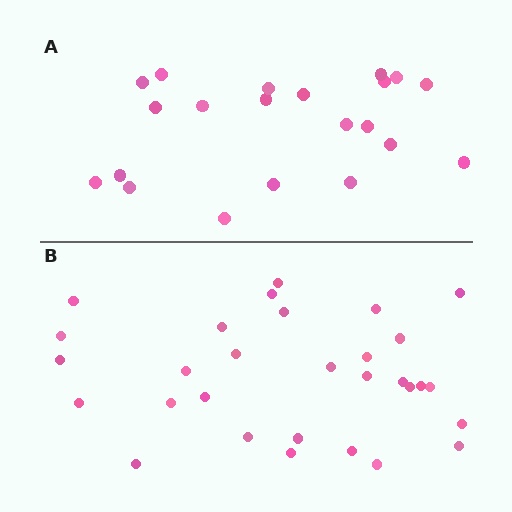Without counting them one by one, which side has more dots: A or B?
Region B (the bottom region) has more dots.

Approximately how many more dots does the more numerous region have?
Region B has roughly 8 or so more dots than region A.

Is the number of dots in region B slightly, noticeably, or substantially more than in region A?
Region B has noticeably more, but not dramatically so. The ratio is roughly 1.4 to 1.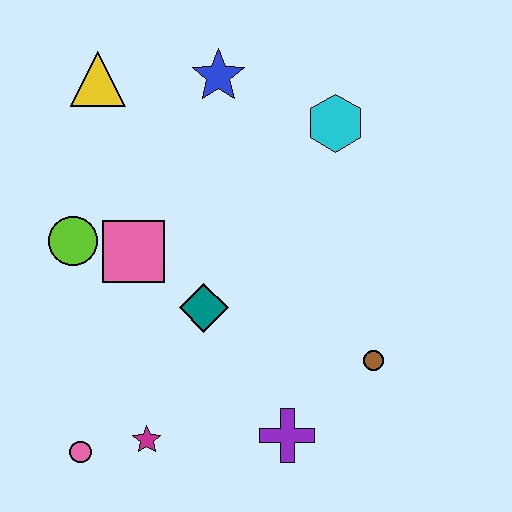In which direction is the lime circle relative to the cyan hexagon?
The lime circle is to the left of the cyan hexagon.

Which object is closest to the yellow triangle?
The blue star is closest to the yellow triangle.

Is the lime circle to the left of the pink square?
Yes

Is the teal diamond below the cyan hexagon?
Yes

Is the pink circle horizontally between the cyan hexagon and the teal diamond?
No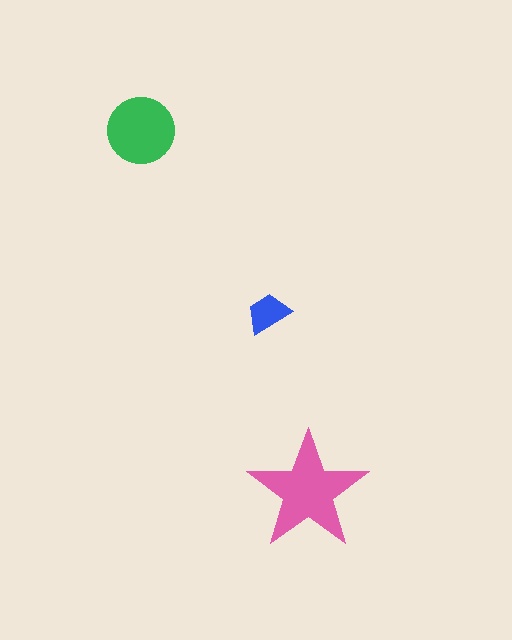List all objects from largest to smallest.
The pink star, the green circle, the blue trapezoid.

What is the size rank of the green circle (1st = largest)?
2nd.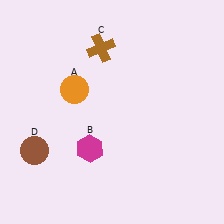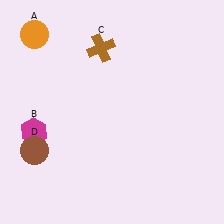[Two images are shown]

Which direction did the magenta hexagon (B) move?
The magenta hexagon (B) moved left.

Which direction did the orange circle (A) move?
The orange circle (A) moved up.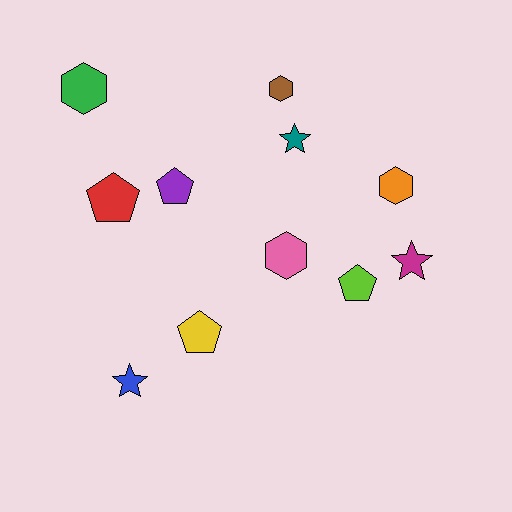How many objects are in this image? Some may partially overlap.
There are 11 objects.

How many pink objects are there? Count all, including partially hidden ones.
There is 1 pink object.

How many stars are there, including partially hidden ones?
There are 3 stars.